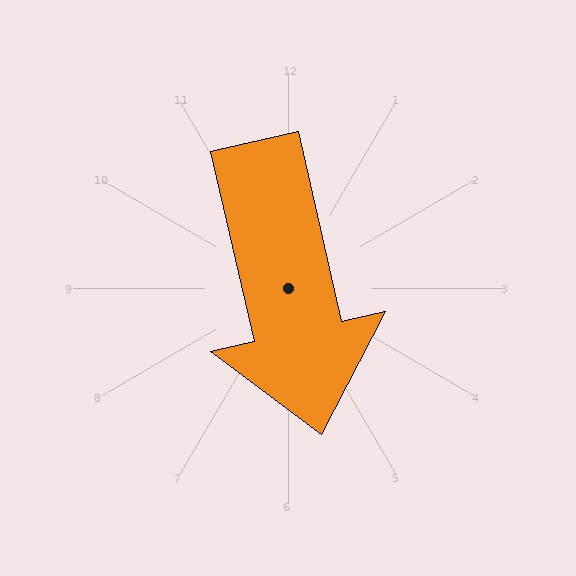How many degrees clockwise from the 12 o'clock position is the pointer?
Approximately 167 degrees.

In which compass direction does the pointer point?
South.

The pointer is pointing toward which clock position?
Roughly 6 o'clock.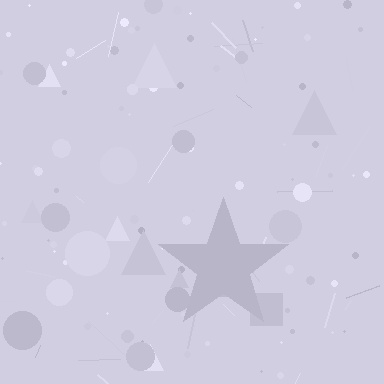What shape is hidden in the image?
A star is hidden in the image.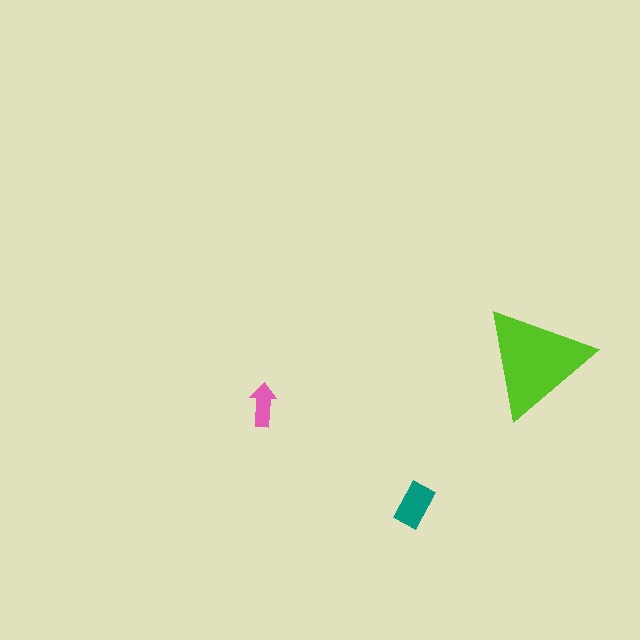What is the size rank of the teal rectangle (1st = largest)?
2nd.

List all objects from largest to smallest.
The lime triangle, the teal rectangle, the pink arrow.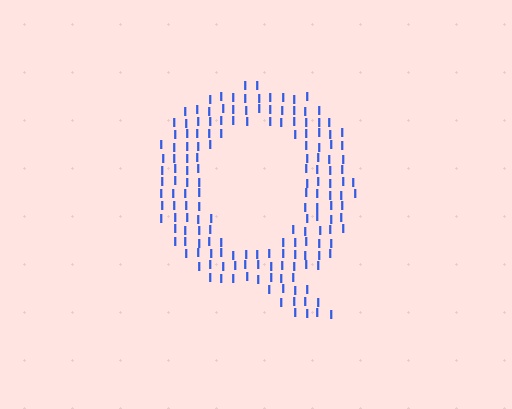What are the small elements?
The small elements are letter I's.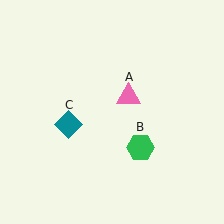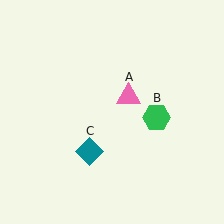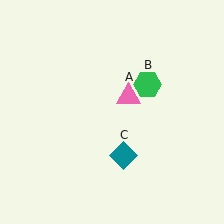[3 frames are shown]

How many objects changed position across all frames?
2 objects changed position: green hexagon (object B), teal diamond (object C).